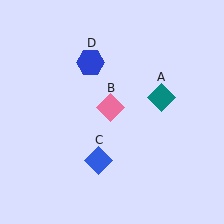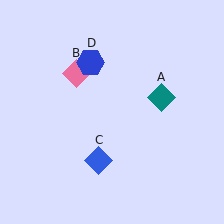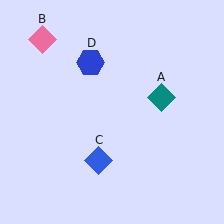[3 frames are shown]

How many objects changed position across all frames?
1 object changed position: pink diamond (object B).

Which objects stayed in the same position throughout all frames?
Teal diamond (object A) and blue diamond (object C) and blue hexagon (object D) remained stationary.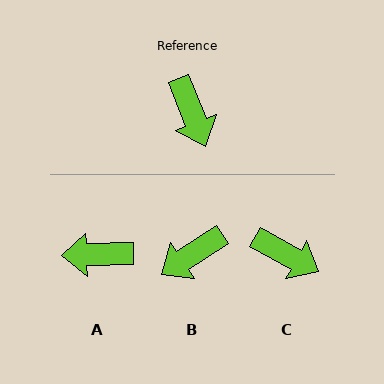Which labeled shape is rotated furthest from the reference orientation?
A, about 110 degrees away.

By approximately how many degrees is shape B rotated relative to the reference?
Approximately 78 degrees clockwise.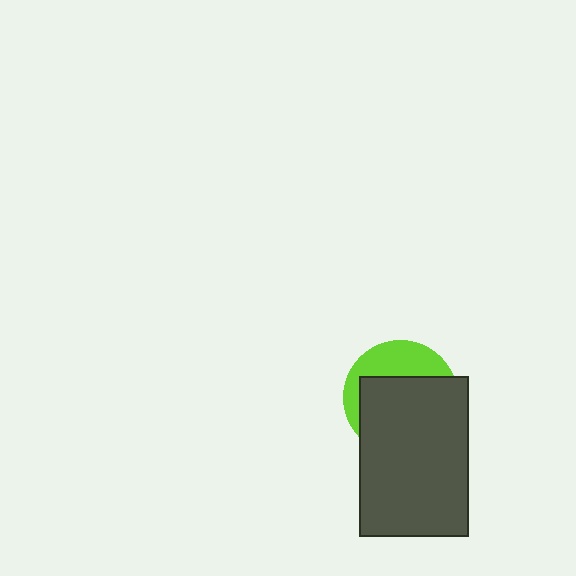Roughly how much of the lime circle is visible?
A small part of it is visible (roughly 34%).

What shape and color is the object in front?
The object in front is a dark gray rectangle.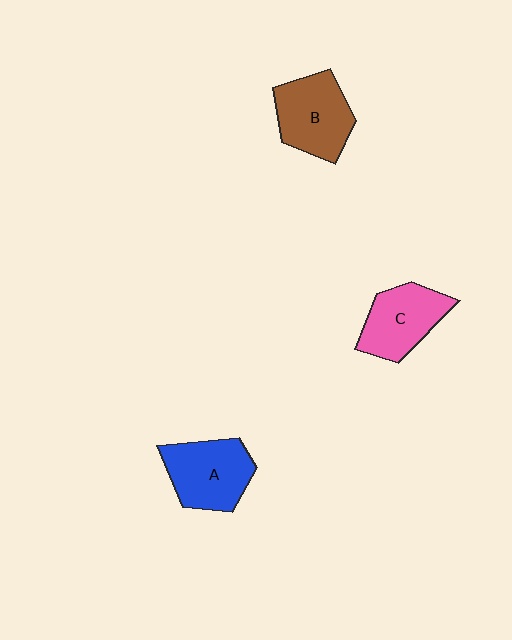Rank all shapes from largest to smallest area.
From largest to smallest: A (blue), B (brown), C (pink).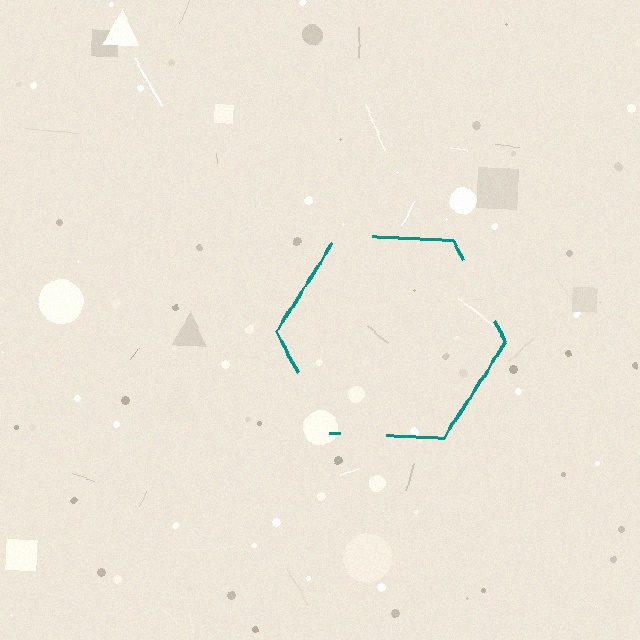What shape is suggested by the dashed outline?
The dashed outline suggests a hexagon.